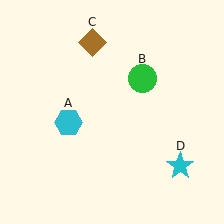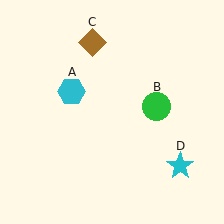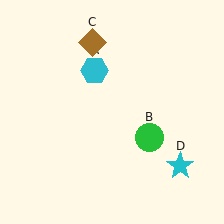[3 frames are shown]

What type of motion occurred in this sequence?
The cyan hexagon (object A), green circle (object B) rotated clockwise around the center of the scene.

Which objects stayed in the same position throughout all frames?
Brown diamond (object C) and cyan star (object D) remained stationary.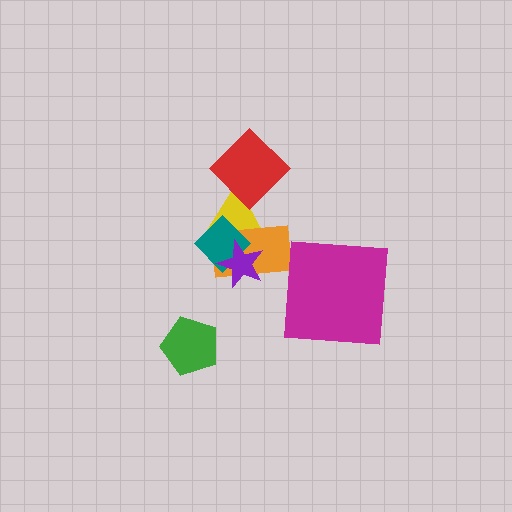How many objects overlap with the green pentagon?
0 objects overlap with the green pentagon.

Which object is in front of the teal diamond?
The purple star is in front of the teal diamond.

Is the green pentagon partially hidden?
No, no other shape covers it.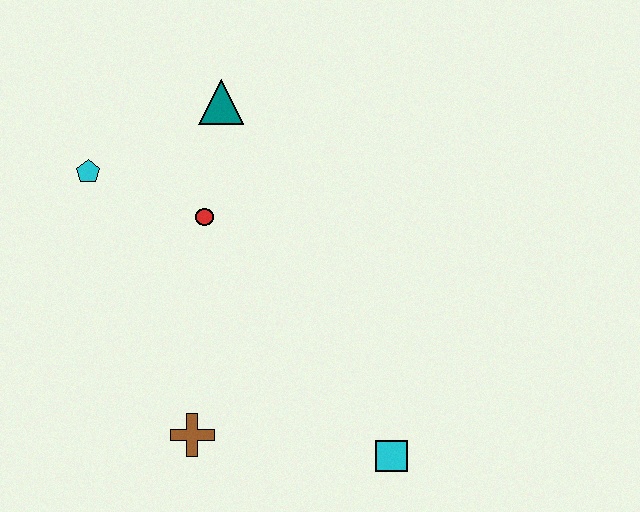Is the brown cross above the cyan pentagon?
No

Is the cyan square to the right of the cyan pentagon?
Yes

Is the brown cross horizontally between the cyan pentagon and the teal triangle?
Yes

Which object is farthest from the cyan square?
The cyan pentagon is farthest from the cyan square.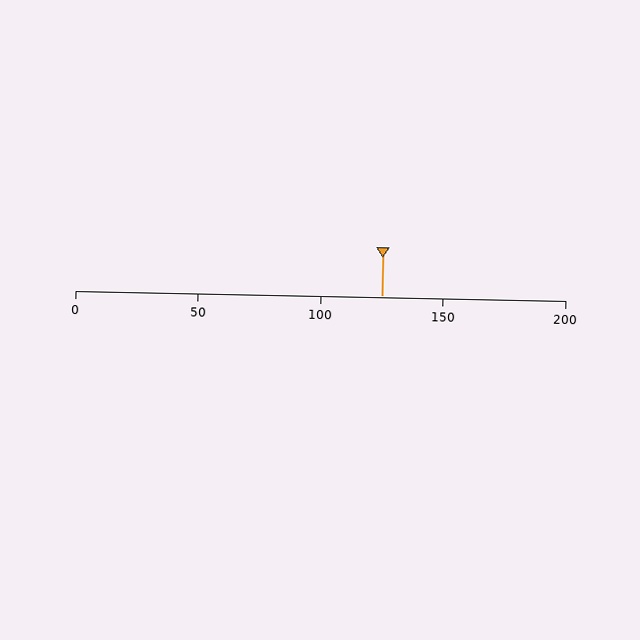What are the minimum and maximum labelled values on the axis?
The axis runs from 0 to 200.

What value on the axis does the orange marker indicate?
The marker indicates approximately 125.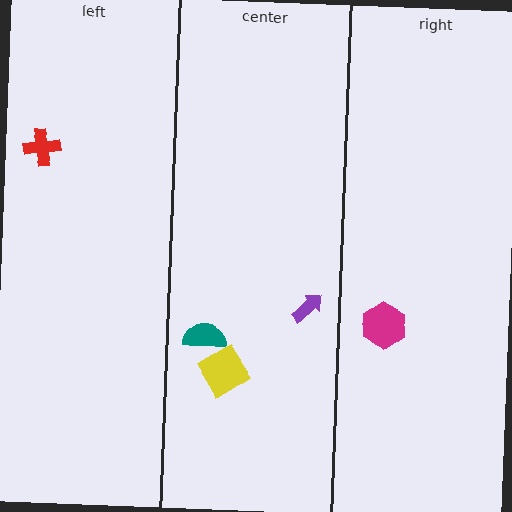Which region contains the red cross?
The left region.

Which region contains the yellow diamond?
The center region.